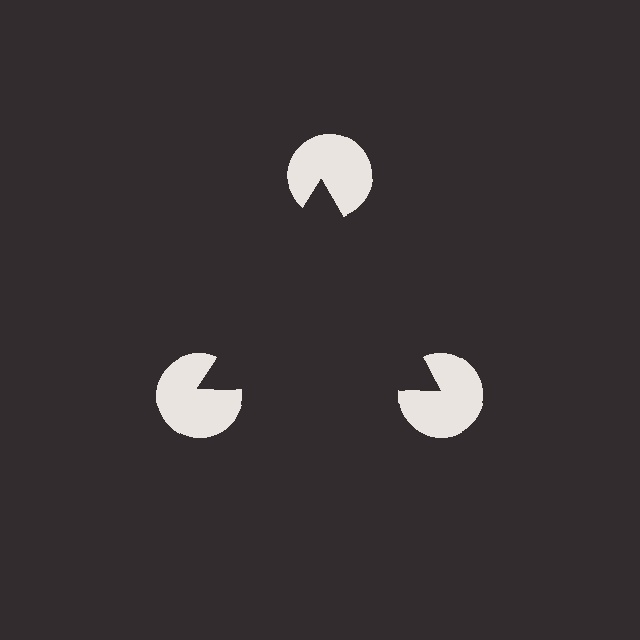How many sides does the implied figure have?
3 sides.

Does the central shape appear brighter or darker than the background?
It typically appears slightly darker than the background, even though no actual brightness change is drawn.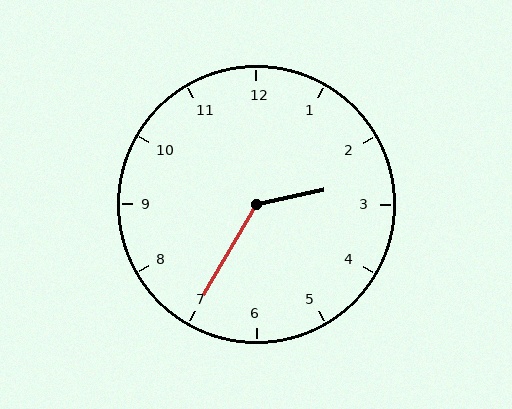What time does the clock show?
2:35.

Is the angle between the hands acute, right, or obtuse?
It is obtuse.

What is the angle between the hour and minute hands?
Approximately 132 degrees.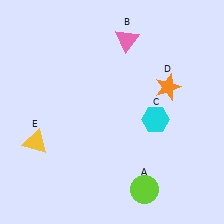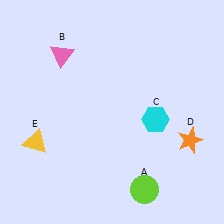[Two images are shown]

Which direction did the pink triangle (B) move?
The pink triangle (B) moved left.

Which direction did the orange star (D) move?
The orange star (D) moved down.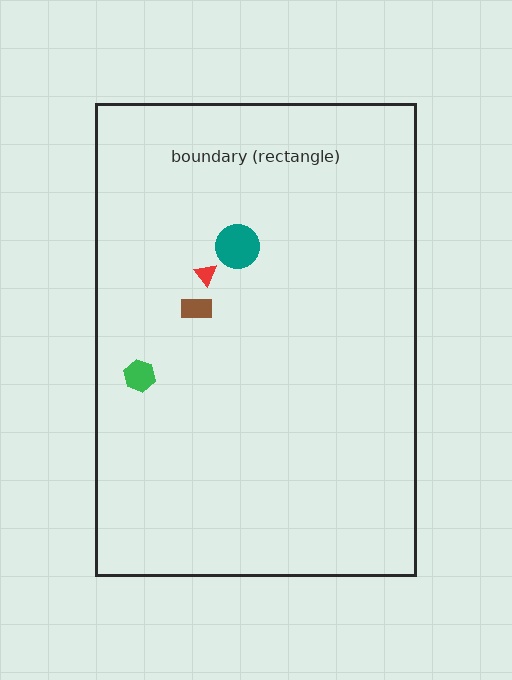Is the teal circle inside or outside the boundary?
Inside.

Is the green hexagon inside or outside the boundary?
Inside.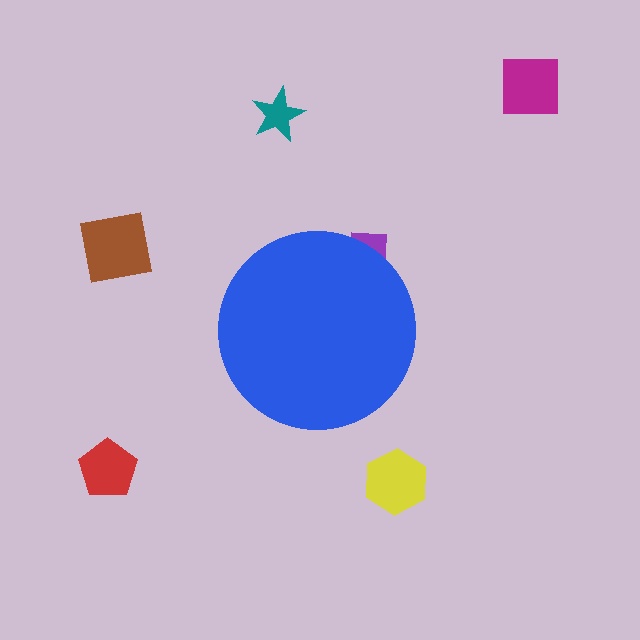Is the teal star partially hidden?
No, the teal star is fully visible.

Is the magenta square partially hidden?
No, the magenta square is fully visible.